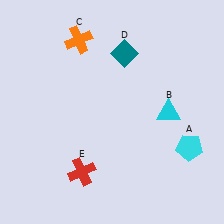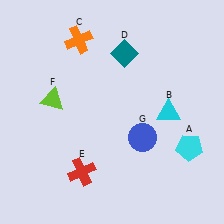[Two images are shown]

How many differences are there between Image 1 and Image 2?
There are 2 differences between the two images.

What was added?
A lime triangle (F), a blue circle (G) were added in Image 2.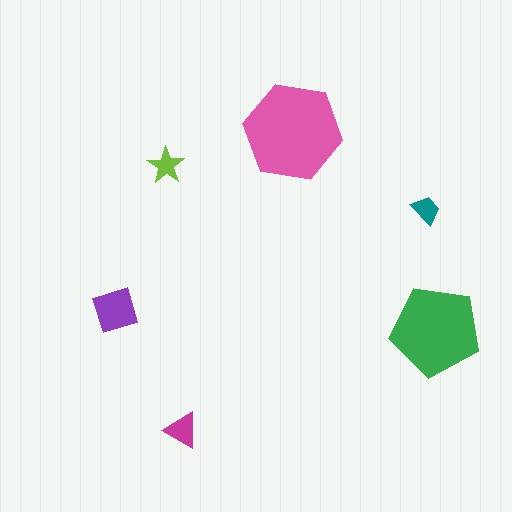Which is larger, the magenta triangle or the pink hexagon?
The pink hexagon.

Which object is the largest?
The pink hexagon.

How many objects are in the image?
There are 6 objects in the image.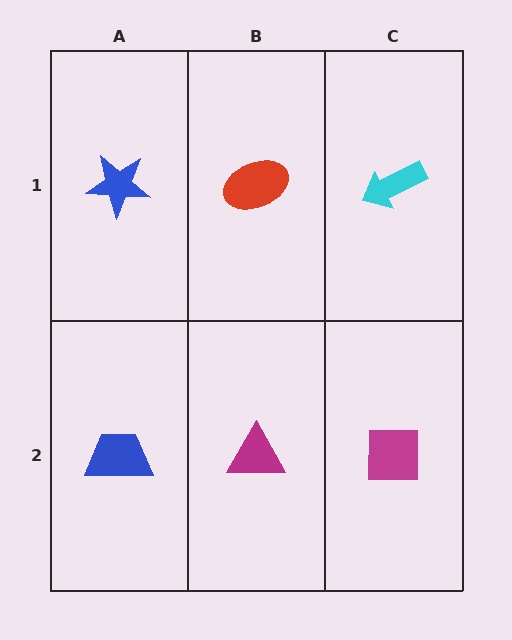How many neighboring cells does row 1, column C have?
2.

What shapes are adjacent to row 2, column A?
A blue star (row 1, column A), a magenta triangle (row 2, column B).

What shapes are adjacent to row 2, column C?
A cyan arrow (row 1, column C), a magenta triangle (row 2, column B).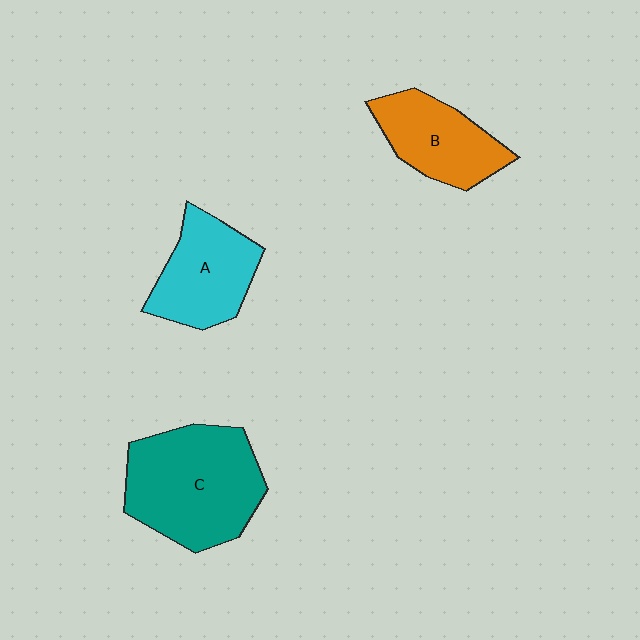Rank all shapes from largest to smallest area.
From largest to smallest: C (teal), A (cyan), B (orange).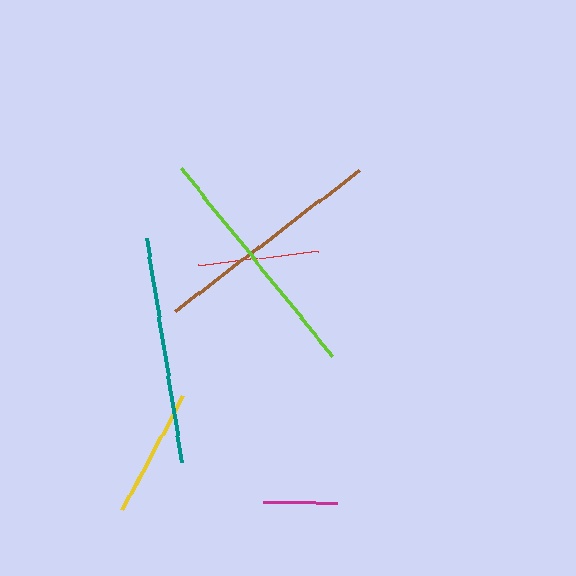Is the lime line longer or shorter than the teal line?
The lime line is longer than the teal line.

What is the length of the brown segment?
The brown segment is approximately 231 pixels long.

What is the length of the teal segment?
The teal segment is approximately 228 pixels long.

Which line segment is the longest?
The lime line is the longest at approximately 241 pixels.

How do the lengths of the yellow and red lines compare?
The yellow and red lines are approximately the same length.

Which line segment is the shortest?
The magenta line is the shortest at approximately 73 pixels.